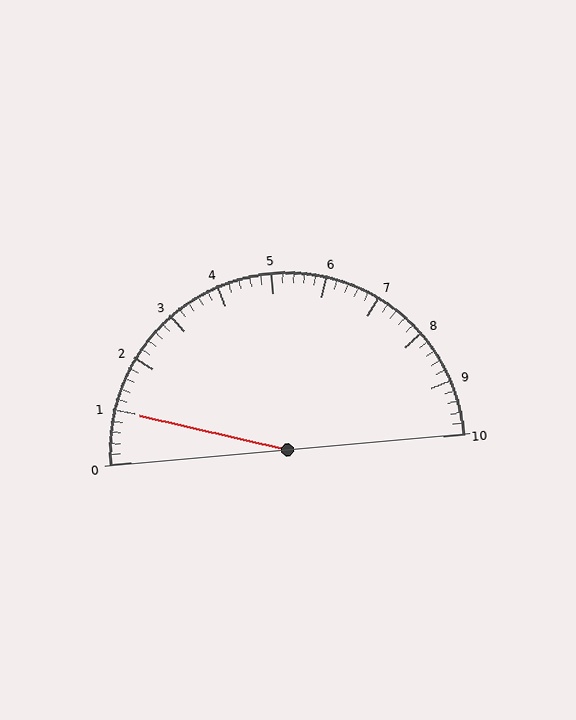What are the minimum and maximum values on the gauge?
The gauge ranges from 0 to 10.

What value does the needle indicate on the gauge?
The needle indicates approximately 1.0.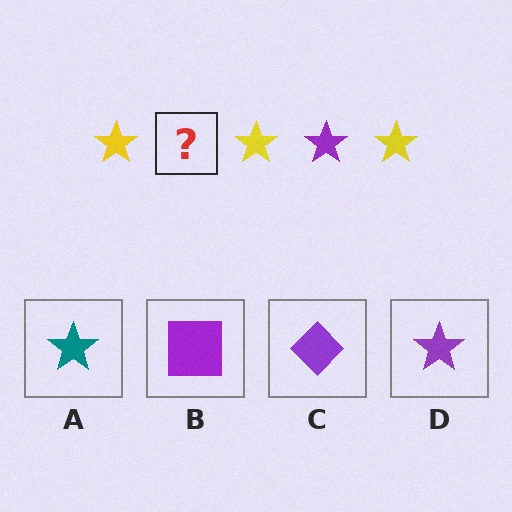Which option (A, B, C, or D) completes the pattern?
D.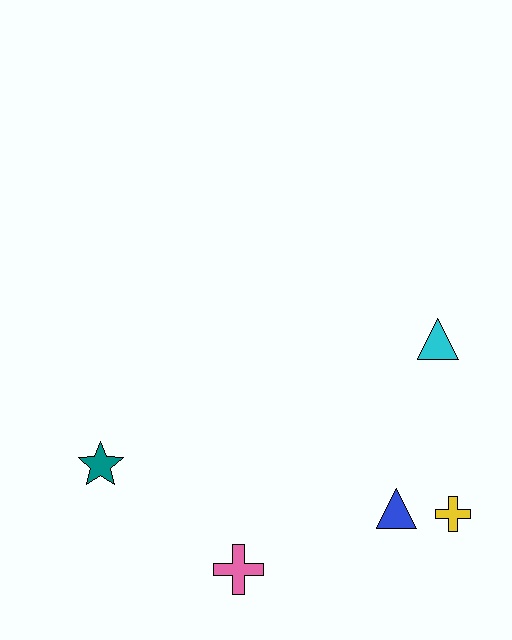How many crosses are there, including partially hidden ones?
There are 2 crosses.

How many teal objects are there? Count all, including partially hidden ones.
There is 1 teal object.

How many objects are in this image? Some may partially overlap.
There are 5 objects.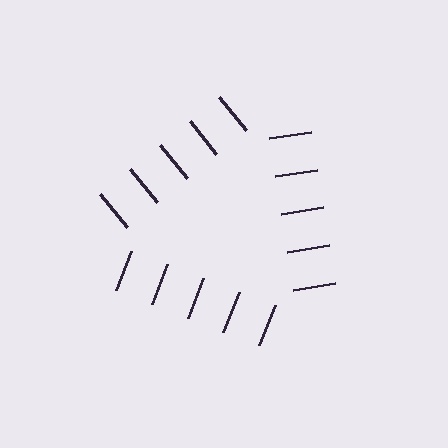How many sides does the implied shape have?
3 sides — the line-ends trace a triangle.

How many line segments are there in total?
15 — 5 along each of the 3 edges.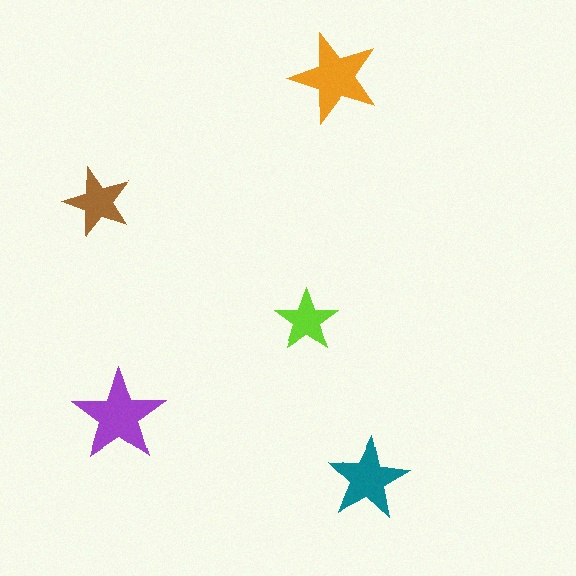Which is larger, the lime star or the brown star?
The brown one.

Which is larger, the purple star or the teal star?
The purple one.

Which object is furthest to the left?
The brown star is leftmost.